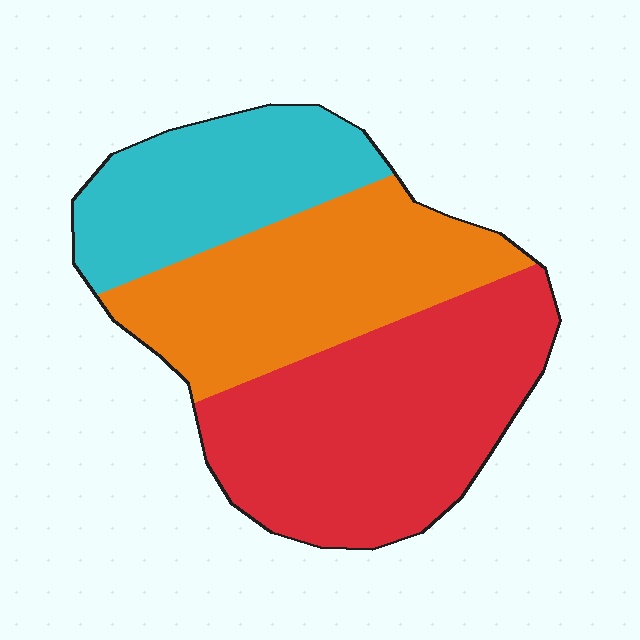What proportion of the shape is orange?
Orange takes up between a quarter and a half of the shape.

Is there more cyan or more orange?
Orange.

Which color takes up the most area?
Red, at roughly 45%.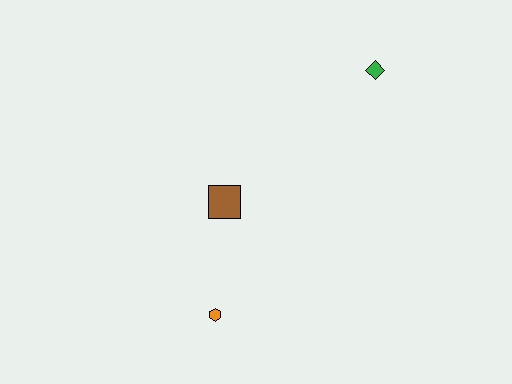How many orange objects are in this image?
There is 1 orange object.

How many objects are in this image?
There are 3 objects.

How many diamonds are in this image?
There is 1 diamond.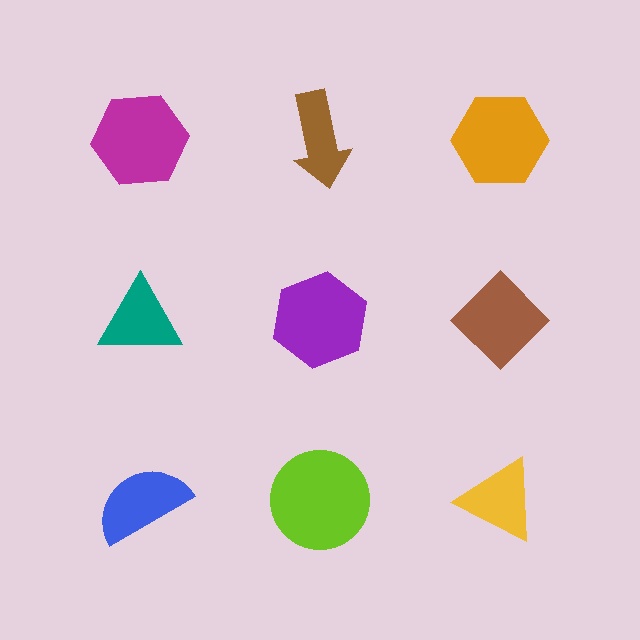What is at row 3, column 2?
A lime circle.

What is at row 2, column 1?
A teal triangle.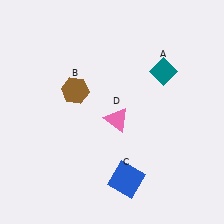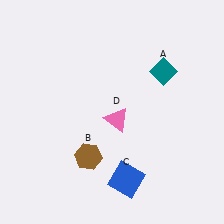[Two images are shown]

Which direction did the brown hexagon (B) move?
The brown hexagon (B) moved down.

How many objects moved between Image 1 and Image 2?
1 object moved between the two images.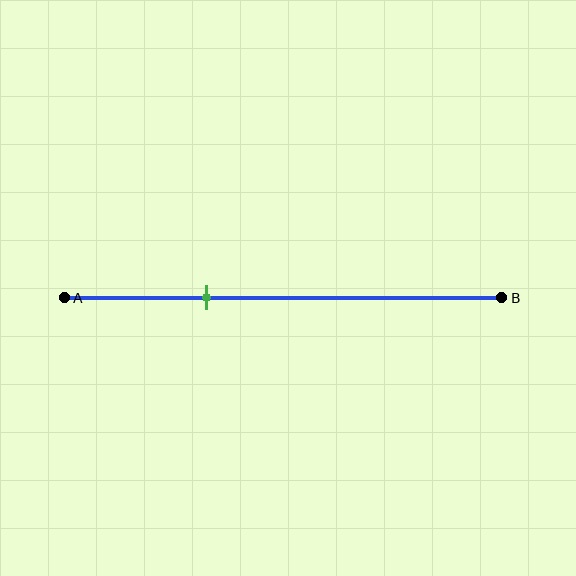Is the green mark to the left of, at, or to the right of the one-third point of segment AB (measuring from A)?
The green mark is approximately at the one-third point of segment AB.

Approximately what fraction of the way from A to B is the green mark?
The green mark is approximately 35% of the way from A to B.